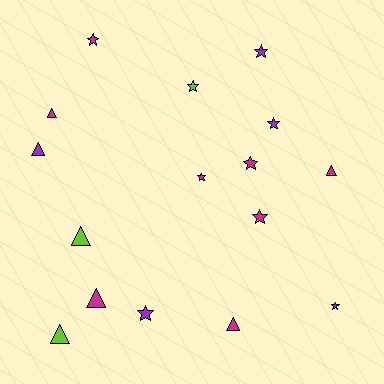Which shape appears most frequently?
Star, with 9 objects.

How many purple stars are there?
There are 4 purple stars.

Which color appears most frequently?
Magenta, with 8 objects.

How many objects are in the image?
There are 16 objects.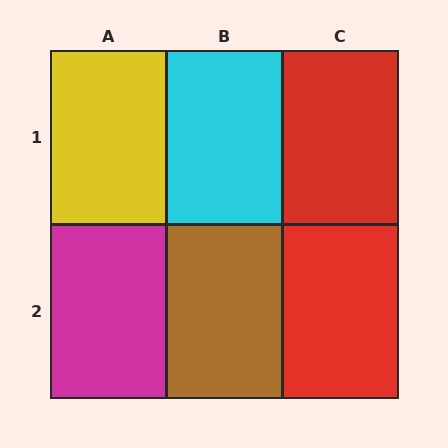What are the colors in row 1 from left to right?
Yellow, cyan, red.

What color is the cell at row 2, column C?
Red.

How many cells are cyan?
1 cell is cyan.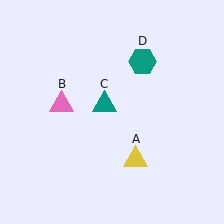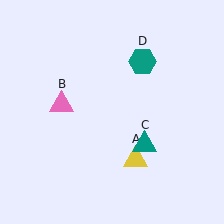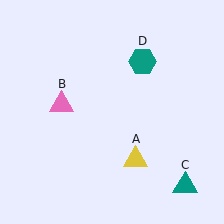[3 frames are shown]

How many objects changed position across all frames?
1 object changed position: teal triangle (object C).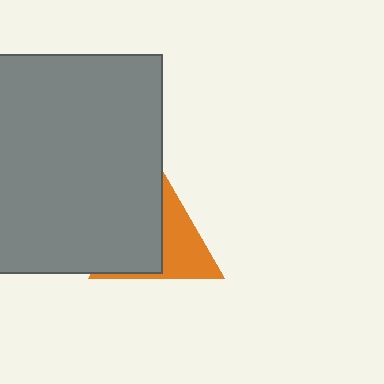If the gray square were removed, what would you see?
You would see the complete orange triangle.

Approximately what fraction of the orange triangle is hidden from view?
Roughly 54% of the orange triangle is hidden behind the gray square.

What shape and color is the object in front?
The object in front is a gray square.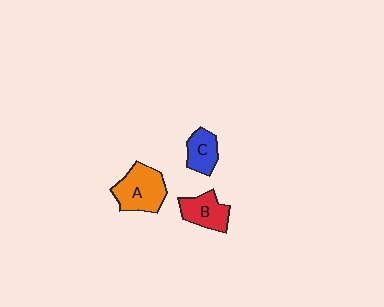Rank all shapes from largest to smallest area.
From largest to smallest: A (orange), B (red), C (blue).